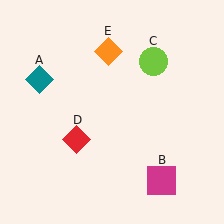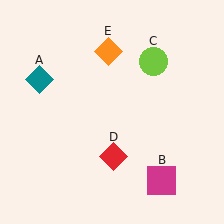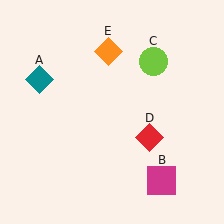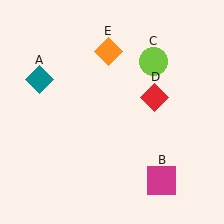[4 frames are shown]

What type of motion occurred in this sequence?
The red diamond (object D) rotated counterclockwise around the center of the scene.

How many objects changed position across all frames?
1 object changed position: red diamond (object D).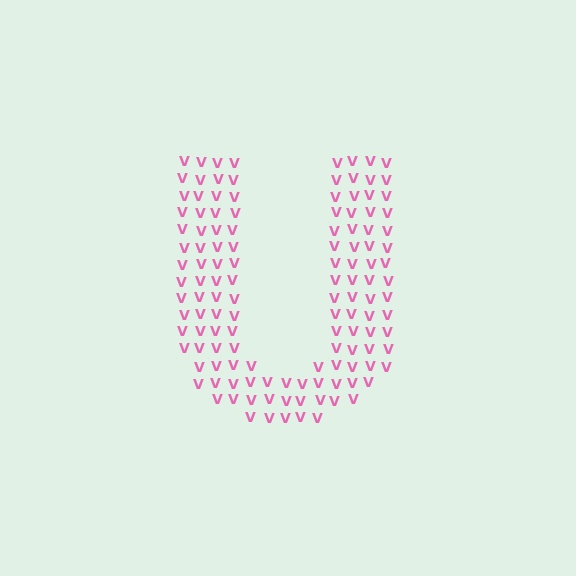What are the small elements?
The small elements are letter V's.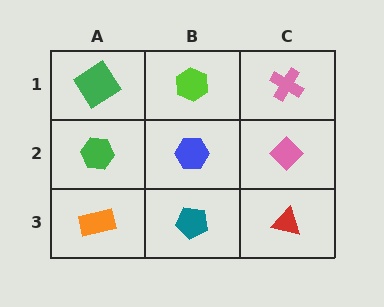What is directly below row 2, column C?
A red triangle.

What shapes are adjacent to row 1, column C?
A pink diamond (row 2, column C), a lime hexagon (row 1, column B).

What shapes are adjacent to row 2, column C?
A pink cross (row 1, column C), a red triangle (row 3, column C), a blue hexagon (row 2, column B).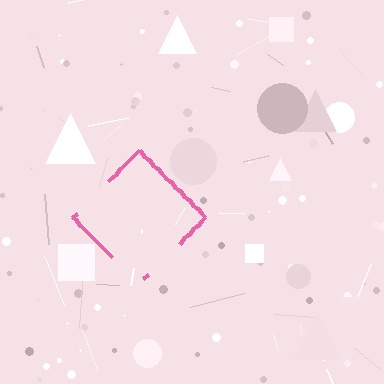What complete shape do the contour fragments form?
The contour fragments form a diamond.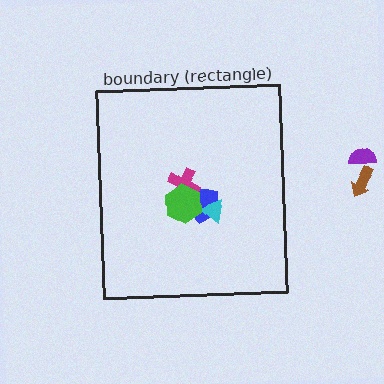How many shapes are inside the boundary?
4 inside, 2 outside.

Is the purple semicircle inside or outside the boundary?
Outside.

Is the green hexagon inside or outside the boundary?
Inside.